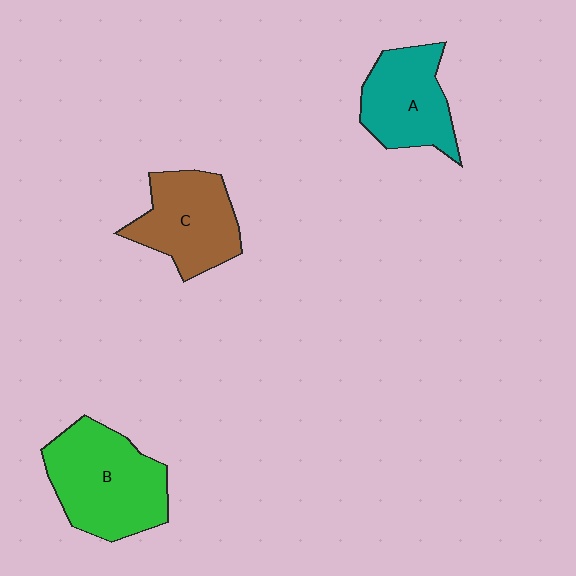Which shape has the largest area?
Shape B (green).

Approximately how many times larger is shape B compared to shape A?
Approximately 1.3 times.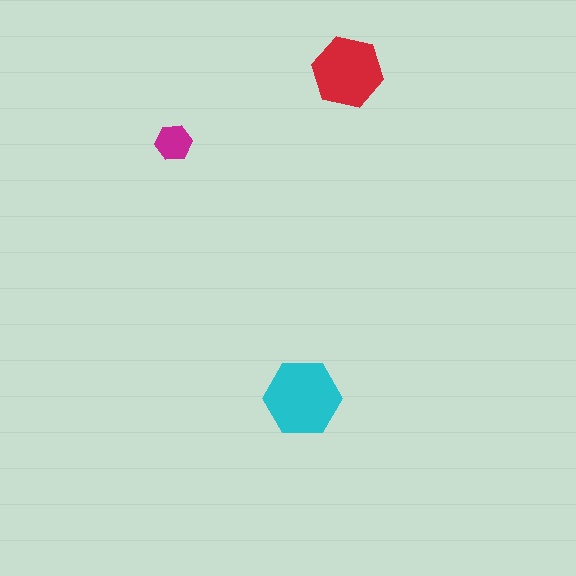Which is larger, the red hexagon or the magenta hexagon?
The red one.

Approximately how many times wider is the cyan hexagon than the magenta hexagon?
About 2 times wider.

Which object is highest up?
The red hexagon is topmost.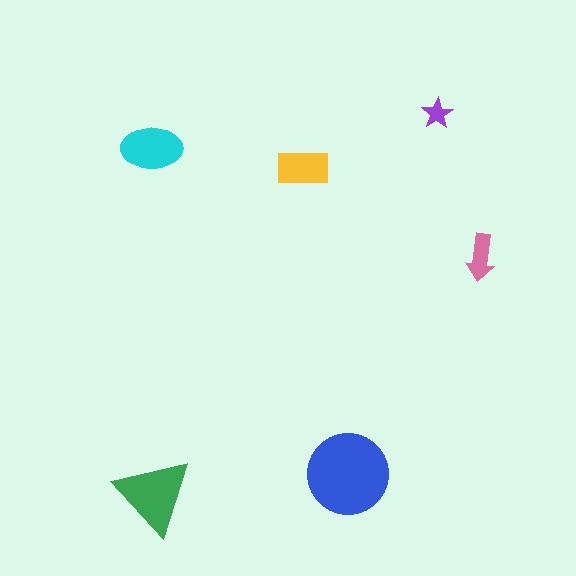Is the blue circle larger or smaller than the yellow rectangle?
Larger.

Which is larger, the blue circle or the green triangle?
The blue circle.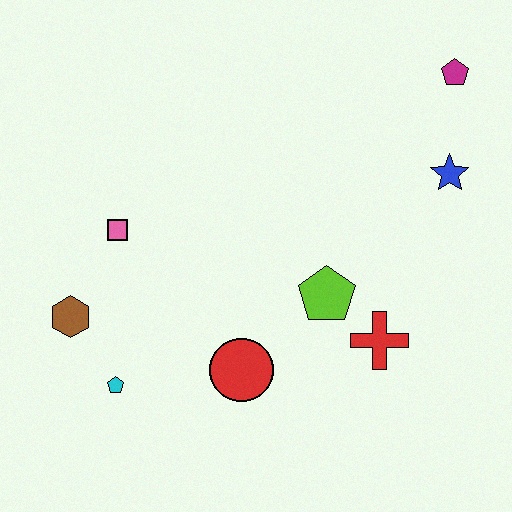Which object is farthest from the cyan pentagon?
The magenta pentagon is farthest from the cyan pentagon.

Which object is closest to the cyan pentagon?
The brown hexagon is closest to the cyan pentagon.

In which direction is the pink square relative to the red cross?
The pink square is to the left of the red cross.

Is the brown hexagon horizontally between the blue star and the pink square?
No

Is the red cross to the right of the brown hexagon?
Yes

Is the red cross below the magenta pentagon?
Yes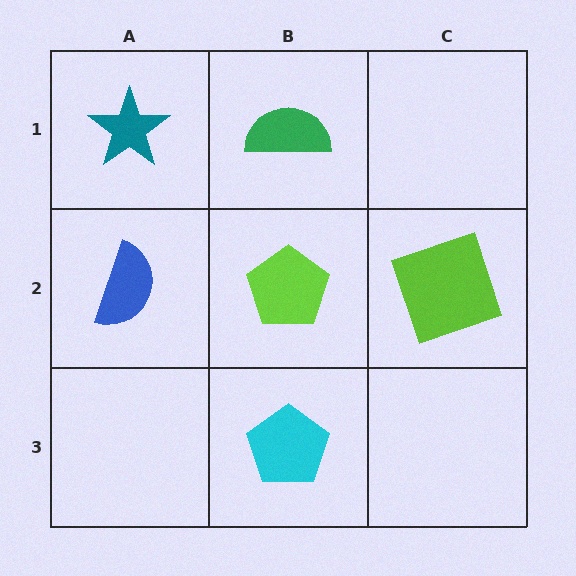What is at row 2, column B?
A lime pentagon.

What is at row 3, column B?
A cyan pentagon.